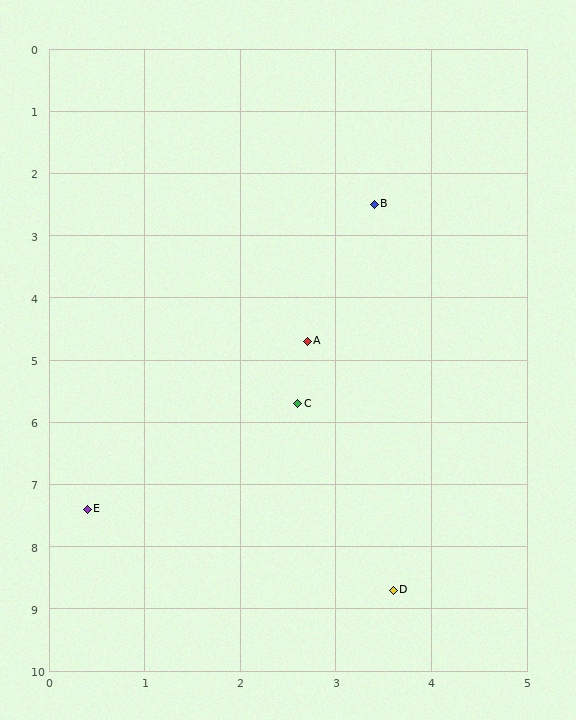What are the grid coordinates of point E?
Point E is at approximately (0.4, 7.4).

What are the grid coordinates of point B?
Point B is at approximately (3.4, 2.5).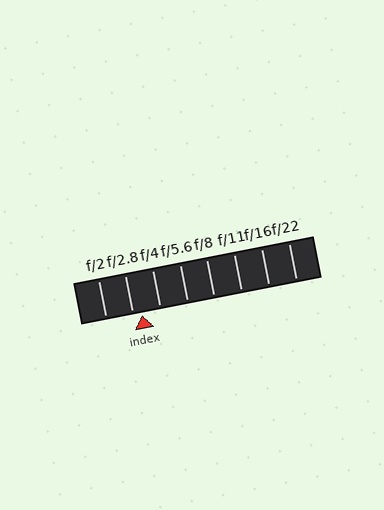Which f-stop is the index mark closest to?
The index mark is closest to f/2.8.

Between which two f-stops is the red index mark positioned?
The index mark is between f/2.8 and f/4.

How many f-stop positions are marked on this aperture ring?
There are 8 f-stop positions marked.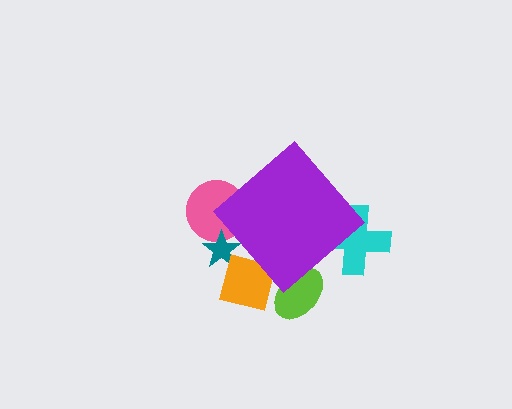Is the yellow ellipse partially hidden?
Yes, the yellow ellipse is partially hidden behind the purple diamond.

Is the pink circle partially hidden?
Yes, the pink circle is partially hidden behind the purple diamond.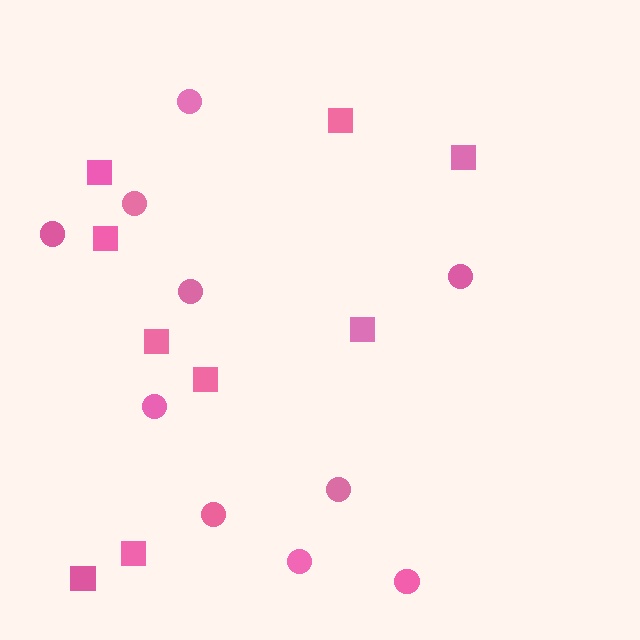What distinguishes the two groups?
There are 2 groups: one group of circles (10) and one group of squares (9).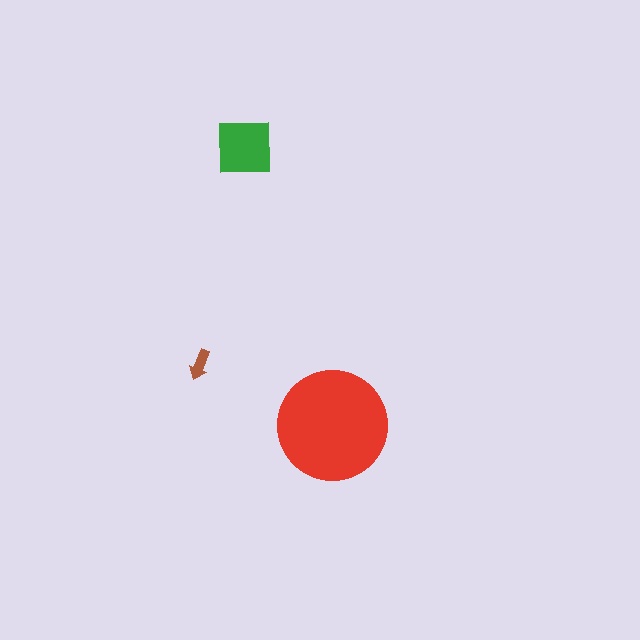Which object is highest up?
The green square is topmost.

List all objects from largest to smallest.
The red circle, the green square, the brown arrow.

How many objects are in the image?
There are 3 objects in the image.